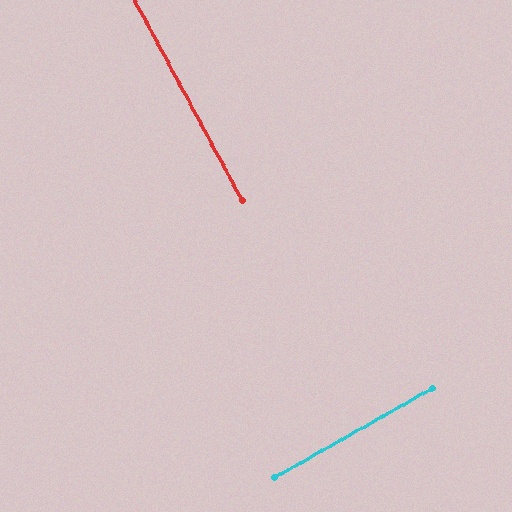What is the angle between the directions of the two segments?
Approximately 89 degrees.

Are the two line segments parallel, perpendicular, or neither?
Perpendicular — they meet at approximately 89°.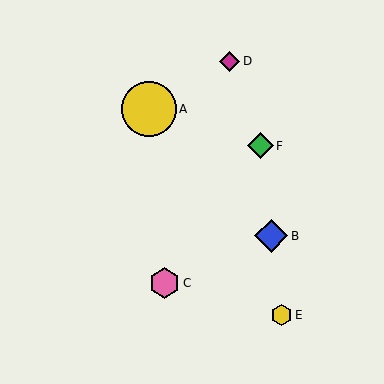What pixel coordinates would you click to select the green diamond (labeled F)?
Click at (260, 146) to select the green diamond F.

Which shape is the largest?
The yellow circle (labeled A) is the largest.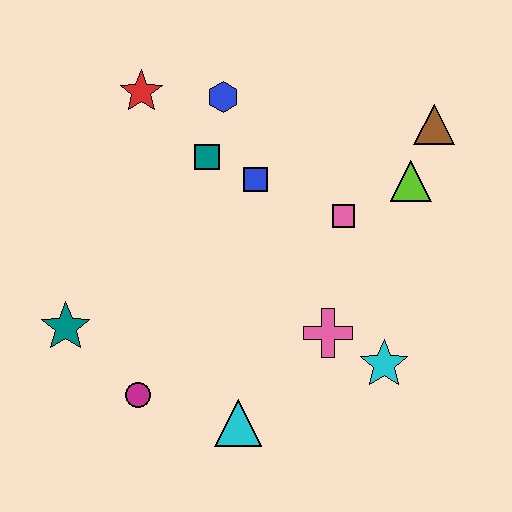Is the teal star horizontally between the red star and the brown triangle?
No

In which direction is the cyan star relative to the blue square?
The cyan star is below the blue square.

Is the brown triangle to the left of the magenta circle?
No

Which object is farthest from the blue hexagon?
The cyan triangle is farthest from the blue hexagon.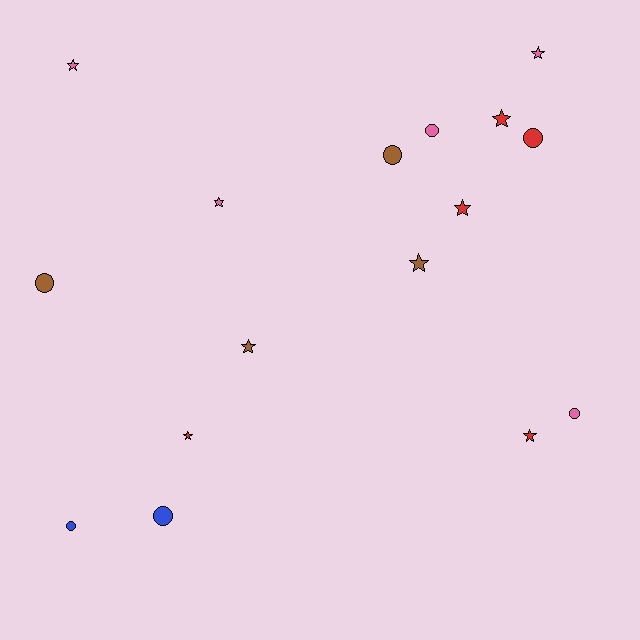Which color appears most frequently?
Pink, with 5 objects.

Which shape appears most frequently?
Star, with 9 objects.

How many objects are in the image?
There are 16 objects.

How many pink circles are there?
There are 2 pink circles.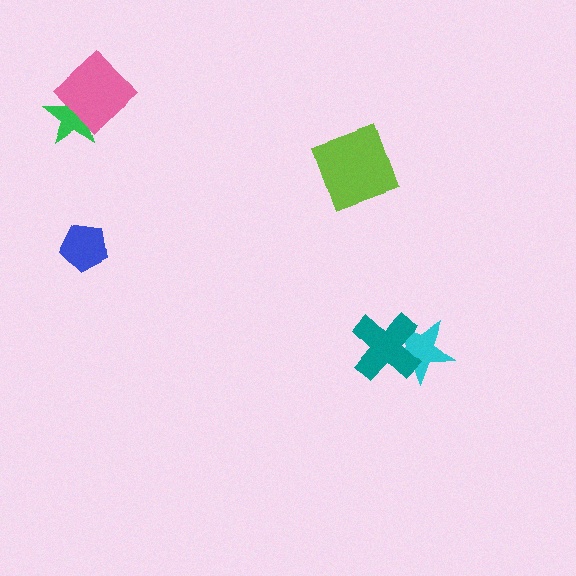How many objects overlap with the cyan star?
1 object overlaps with the cyan star.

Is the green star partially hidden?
Yes, it is partially covered by another shape.